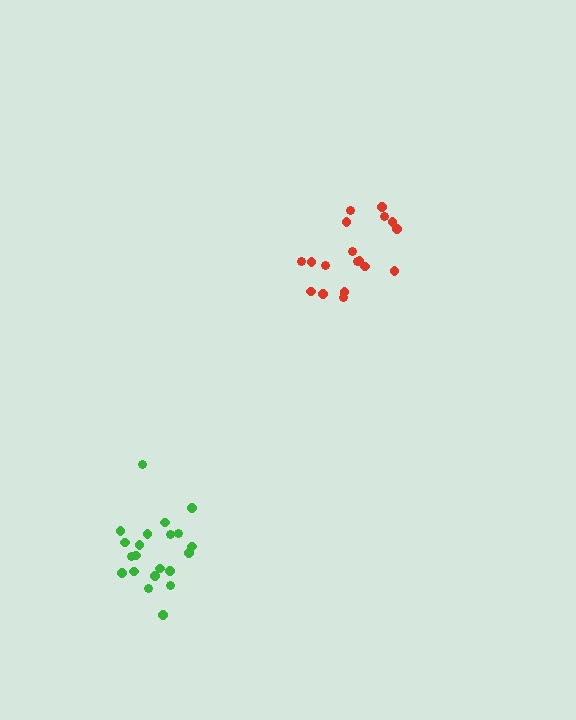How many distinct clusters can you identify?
There are 2 distinct clusters.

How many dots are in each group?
Group 1: 18 dots, Group 2: 21 dots (39 total).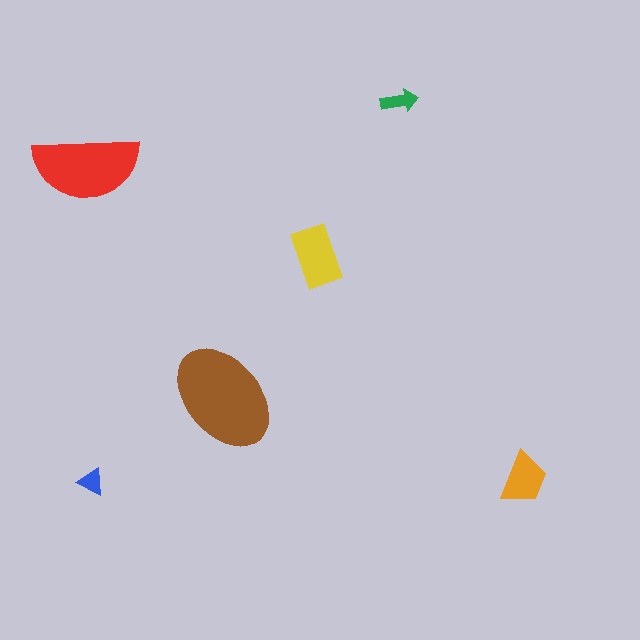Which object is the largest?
The brown ellipse.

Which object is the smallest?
The blue triangle.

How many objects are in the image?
There are 6 objects in the image.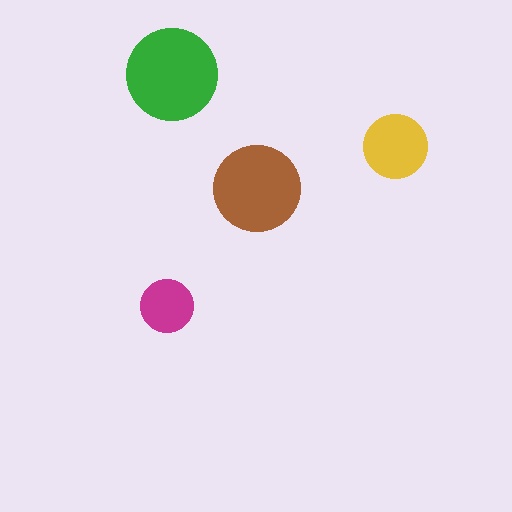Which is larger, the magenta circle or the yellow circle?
The yellow one.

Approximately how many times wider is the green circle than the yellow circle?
About 1.5 times wider.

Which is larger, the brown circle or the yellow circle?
The brown one.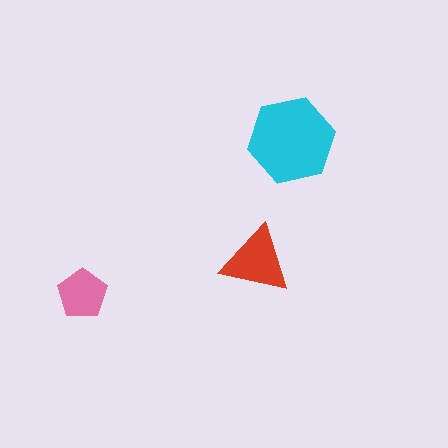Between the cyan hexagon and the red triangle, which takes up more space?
The cyan hexagon.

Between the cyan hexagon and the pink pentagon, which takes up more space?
The cyan hexagon.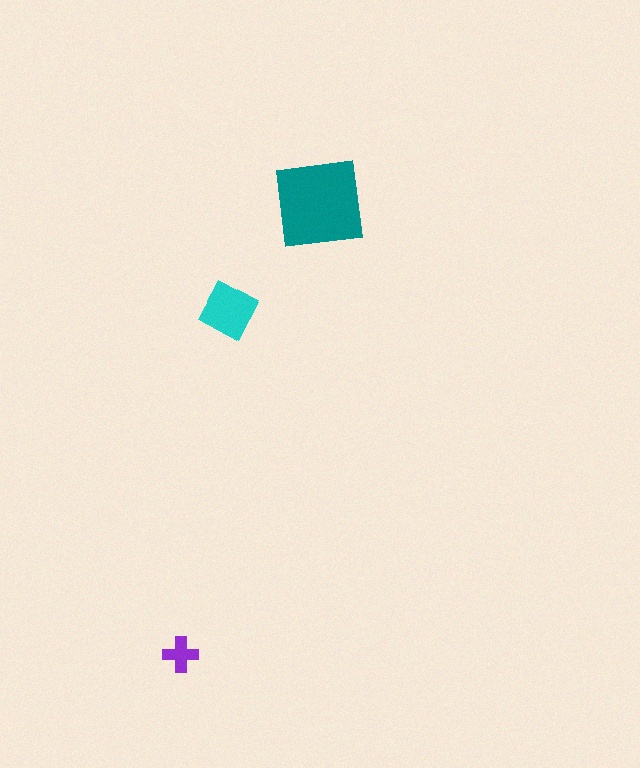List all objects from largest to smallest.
The teal square, the cyan diamond, the purple cross.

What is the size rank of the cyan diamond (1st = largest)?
2nd.